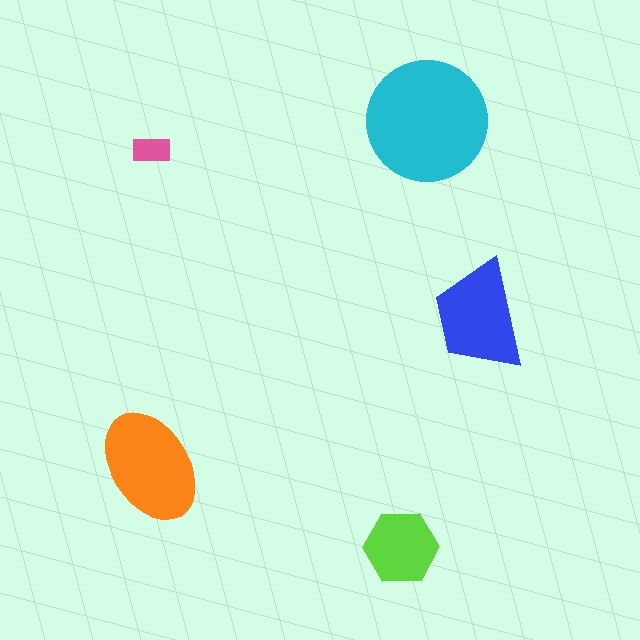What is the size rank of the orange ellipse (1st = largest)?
2nd.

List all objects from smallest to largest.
The pink rectangle, the lime hexagon, the blue trapezoid, the orange ellipse, the cyan circle.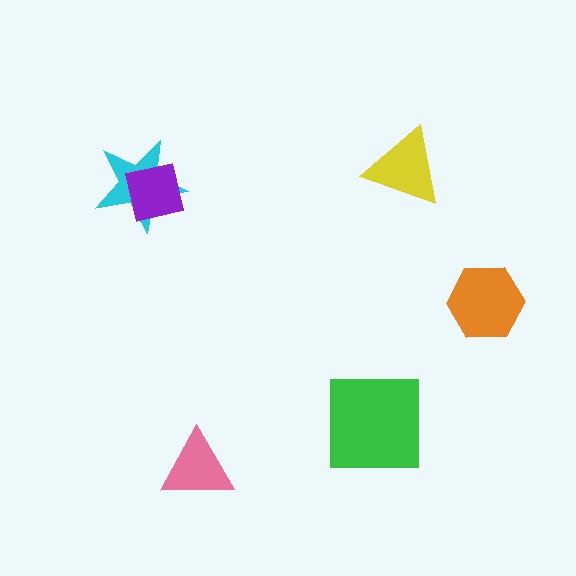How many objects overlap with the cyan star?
1 object overlaps with the cyan star.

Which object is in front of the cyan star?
The purple square is in front of the cyan star.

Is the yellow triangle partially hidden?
No, no other shape covers it.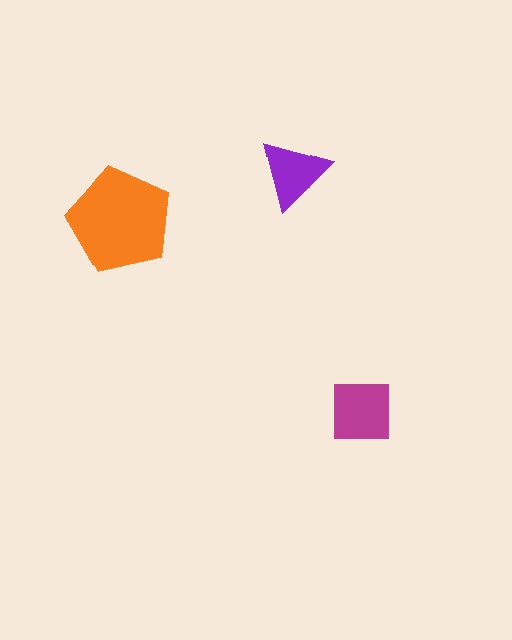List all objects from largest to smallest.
The orange pentagon, the magenta square, the purple triangle.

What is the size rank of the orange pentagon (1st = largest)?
1st.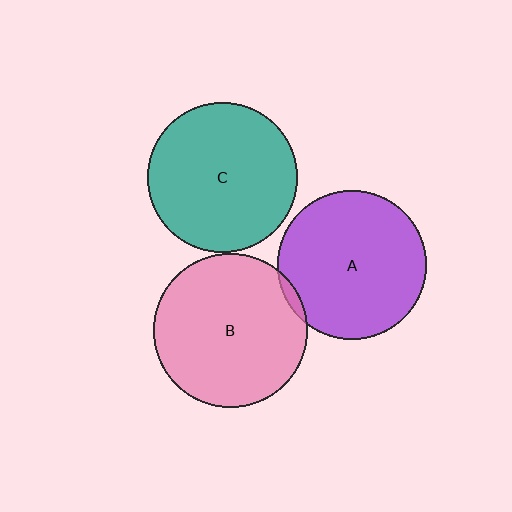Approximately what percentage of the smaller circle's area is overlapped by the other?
Approximately 5%.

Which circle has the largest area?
Circle B (pink).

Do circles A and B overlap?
Yes.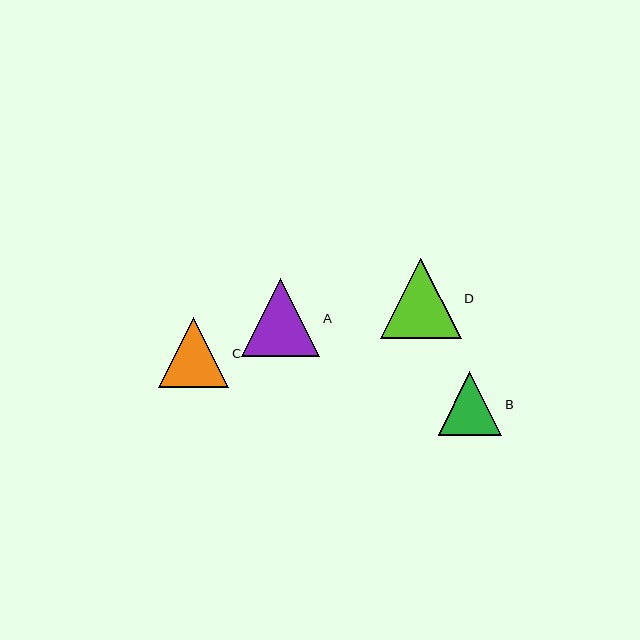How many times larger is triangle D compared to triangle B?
Triangle D is approximately 1.3 times the size of triangle B.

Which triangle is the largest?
Triangle D is the largest with a size of approximately 80 pixels.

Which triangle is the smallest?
Triangle B is the smallest with a size of approximately 64 pixels.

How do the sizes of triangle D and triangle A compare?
Triangle D and triangle A are approximately the same size.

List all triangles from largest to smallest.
From largest to smallest: D, A, C, B.